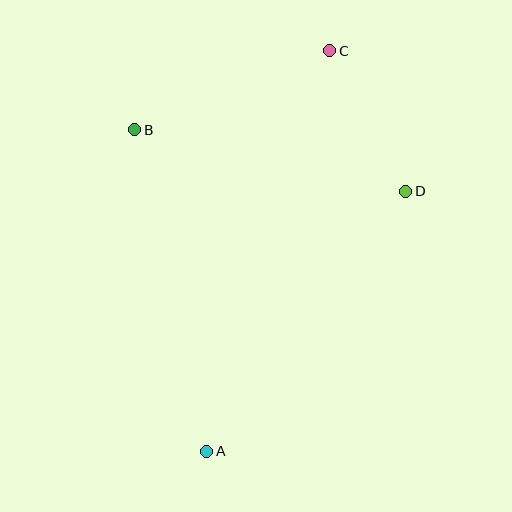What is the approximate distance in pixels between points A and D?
The distance between A and D is approximately 327 pixels.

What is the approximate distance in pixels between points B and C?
The distance between B and C is approximately 210 pixels.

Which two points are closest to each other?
Points C and D are closest to each other.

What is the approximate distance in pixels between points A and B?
The distance between A and B is approximately 329 pixels.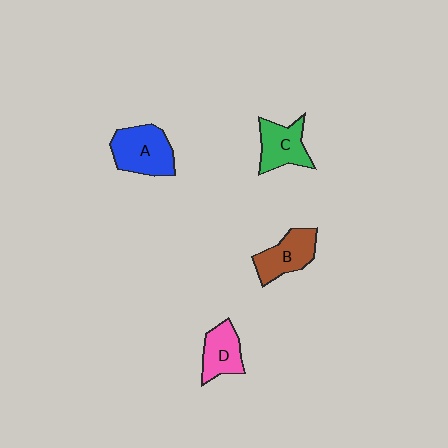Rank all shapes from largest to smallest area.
From largest to smallest: A (blue), B (brown), C (green), D (pink).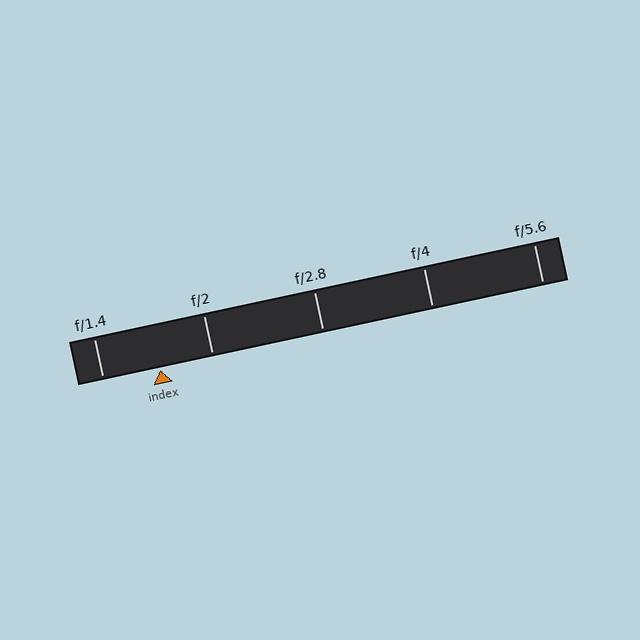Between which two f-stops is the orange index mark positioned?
The index mark is between f/1.4 and f/2.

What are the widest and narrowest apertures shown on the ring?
The widest aperture shown is f/1.4 and the narrowest is f/5.6.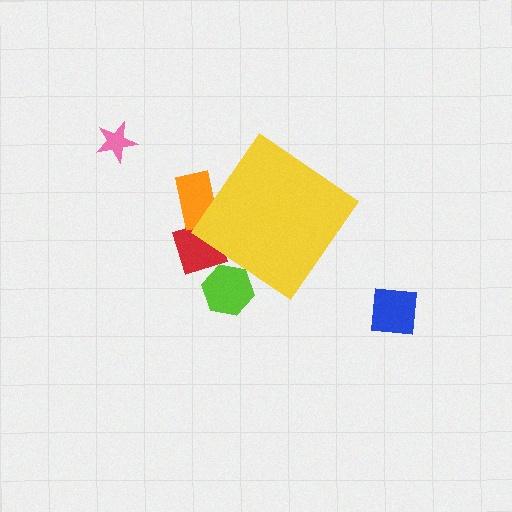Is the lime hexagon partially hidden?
Yes, the lime hexagon is partially hidden behind the yellow diamond.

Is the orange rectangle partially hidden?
Yes, the orange rectangle is partially hidden behind the yellow diamond.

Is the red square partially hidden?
Yes, the red square is partially hidden behind the yellow diamond.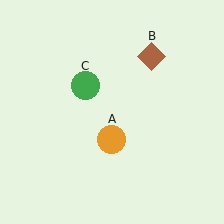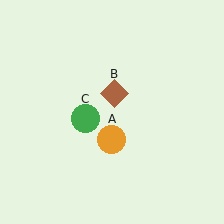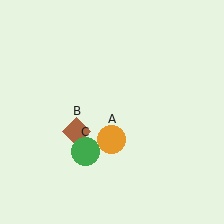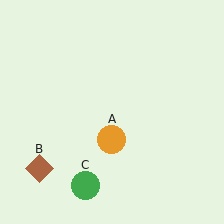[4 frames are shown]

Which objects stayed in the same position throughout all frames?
Orange circle (object A) remained stationary.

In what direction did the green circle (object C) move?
The green circle (object C) moved down.